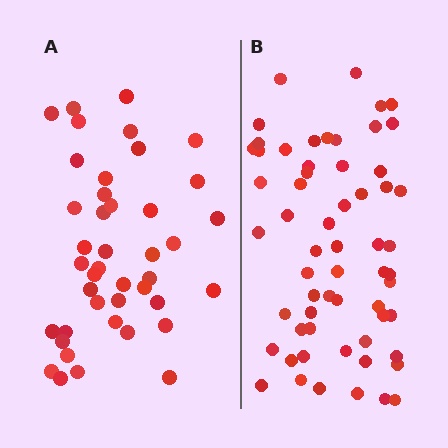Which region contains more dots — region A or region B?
Region B (the right region) has more dots.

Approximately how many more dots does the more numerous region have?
Region B has approximately 20 more dots than region A.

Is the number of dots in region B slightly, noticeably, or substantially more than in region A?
Region B has noticeably more, but not dramatically so. The ratio is roughly 1.4 to 1.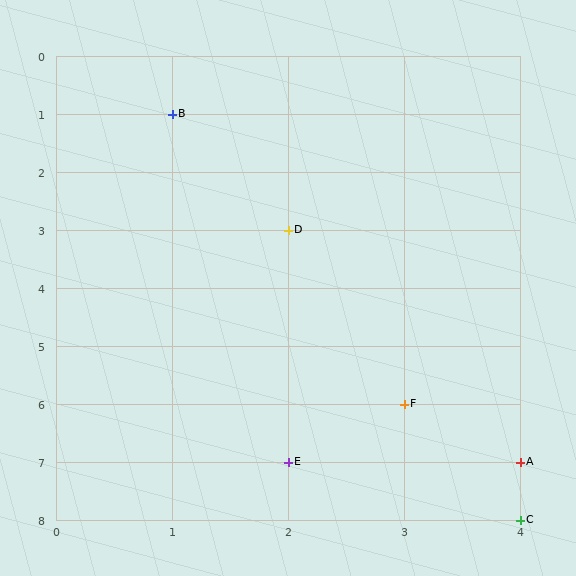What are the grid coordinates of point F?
Point F is at grid coordinates (3, 6).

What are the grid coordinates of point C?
Point C is at grid coordinates (4, 8).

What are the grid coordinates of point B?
Point B is at grid coordinates (1, 1).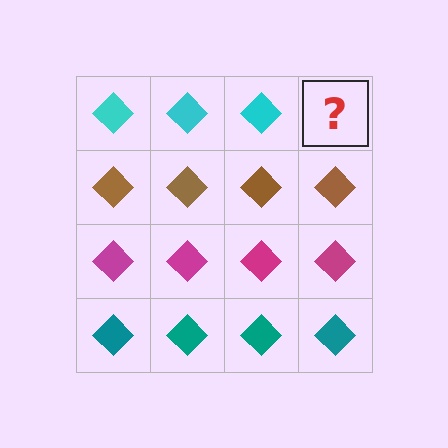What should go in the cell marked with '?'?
The missing cell should contain a cyan diamond.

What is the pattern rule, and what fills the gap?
The rule is that each row has a consistent color. The gap should be filled with a cyan diamond.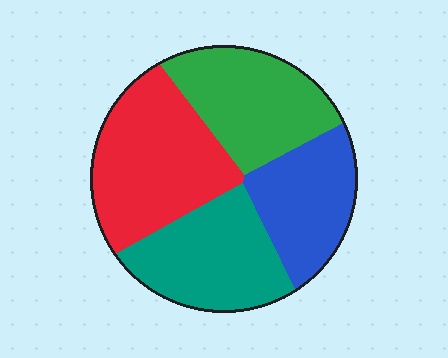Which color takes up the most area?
Red, at roughly 30%.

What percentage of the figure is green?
Green takes up between a sixth and a third of the figure.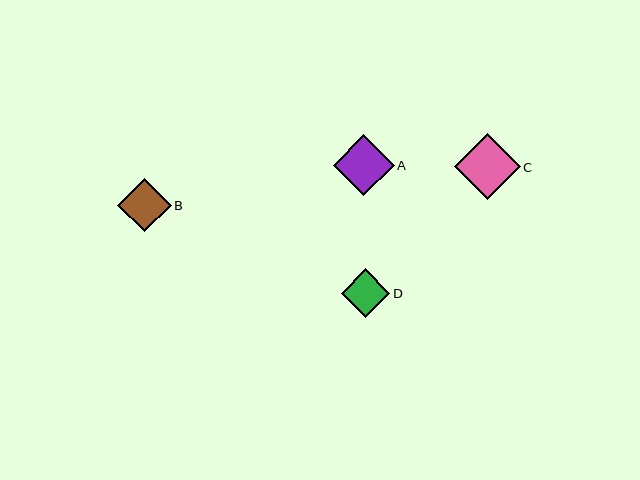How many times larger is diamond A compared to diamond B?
Diamond A is approximately 1.1 times the size of diamond B.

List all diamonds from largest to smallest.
From largest to smallest: C, A, B, D.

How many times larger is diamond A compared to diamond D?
Diamond A is approximately 1.3 times the size of diamond D.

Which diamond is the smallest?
Diamond D is the smallest with a size of approximately 49 pixels.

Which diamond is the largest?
Diamond C is the largest with a size of approximately 66 pixels.